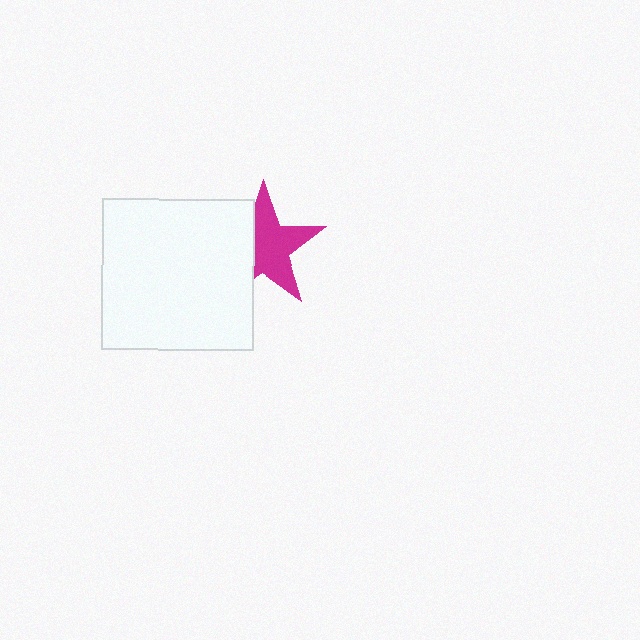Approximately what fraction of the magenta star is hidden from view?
Roughly 36% of the magenta star is hidden behind the white square.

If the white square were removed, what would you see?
You would see the complete magenta star.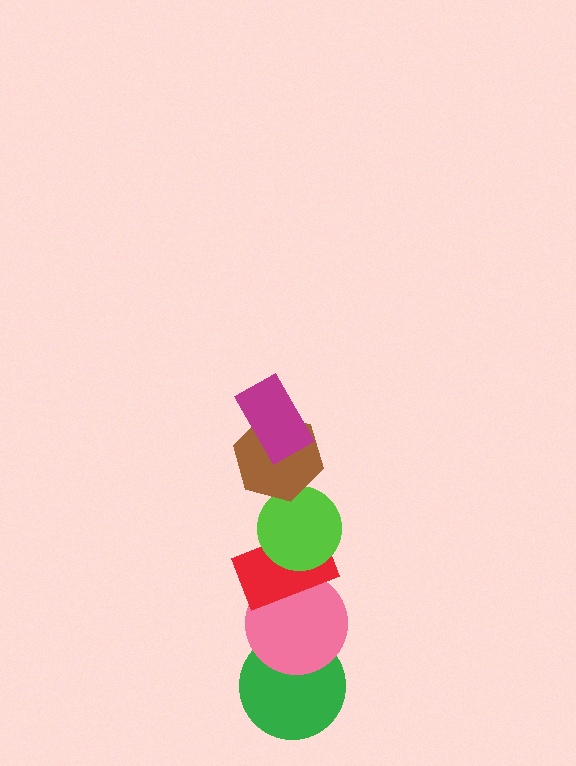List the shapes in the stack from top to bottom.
From top to bottom: the magenta rectangle, the brown hexagon, the lime circle, the red rectangle, the pink circle, the green circle.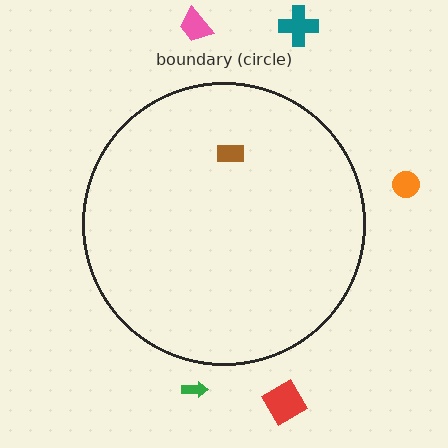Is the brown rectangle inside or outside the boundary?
Inside.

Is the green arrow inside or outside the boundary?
Outside.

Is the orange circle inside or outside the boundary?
Outside.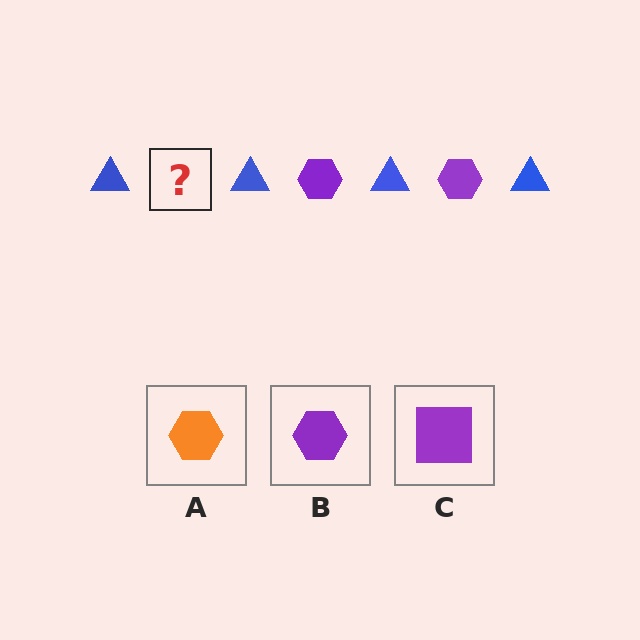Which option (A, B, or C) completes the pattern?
B.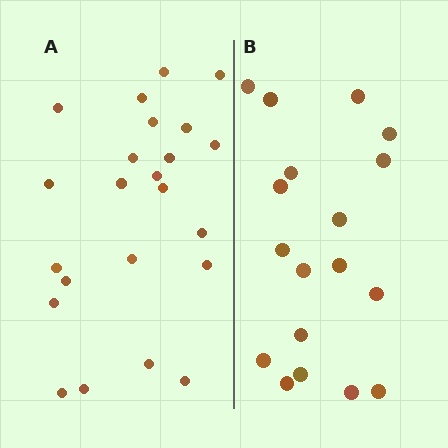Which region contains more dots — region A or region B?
Region A (the left region) has more dots.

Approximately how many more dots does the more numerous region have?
Region A has about 5 more dots than region B.